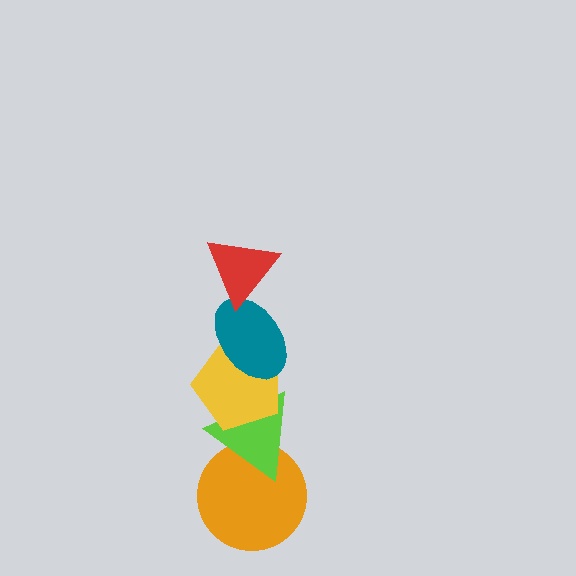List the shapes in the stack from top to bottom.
From top to bottom: the red triangle, the teal ellipse, the yellow pentagon, the lime triangle, the orange circle.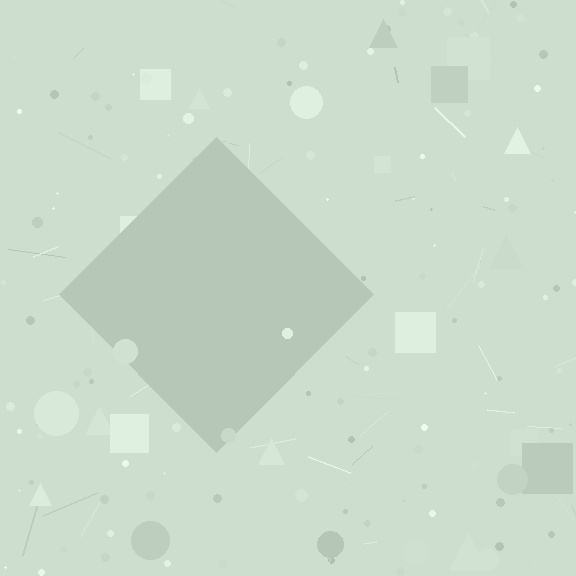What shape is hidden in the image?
A diamond is hidden in the image.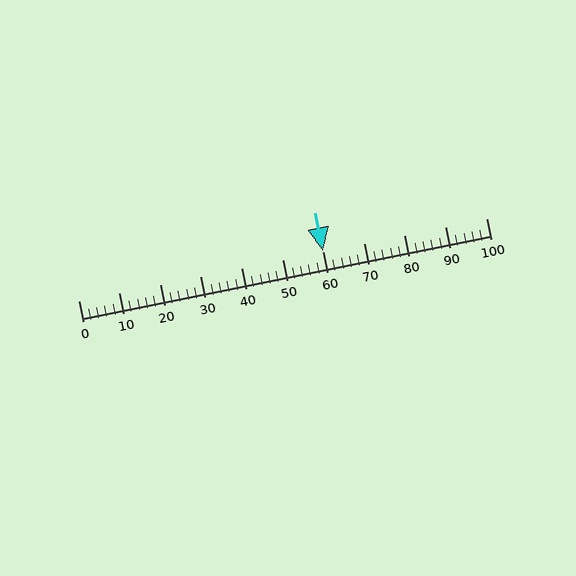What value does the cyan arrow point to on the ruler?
The cyan arrow points to approximately 60.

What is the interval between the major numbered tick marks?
The major tick marks are spaced 10 units apart.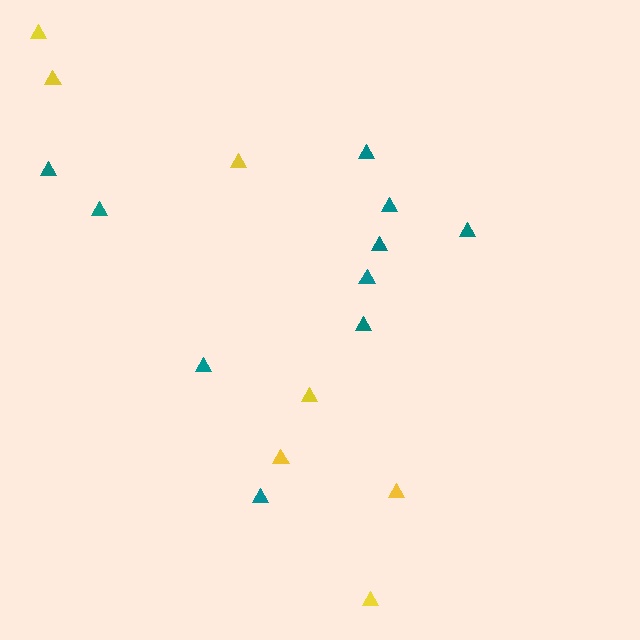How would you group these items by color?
There are 2 groups: one group of yellow triangles (7) and one group of teal triangles (10).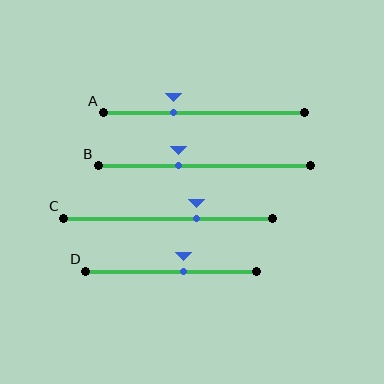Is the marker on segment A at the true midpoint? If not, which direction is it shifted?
No, the marker on segment A is shifted to the left by about 15% of the segment length.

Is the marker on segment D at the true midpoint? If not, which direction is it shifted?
No, the marker on segment D is shifted to the right by about 7% of the segment length.